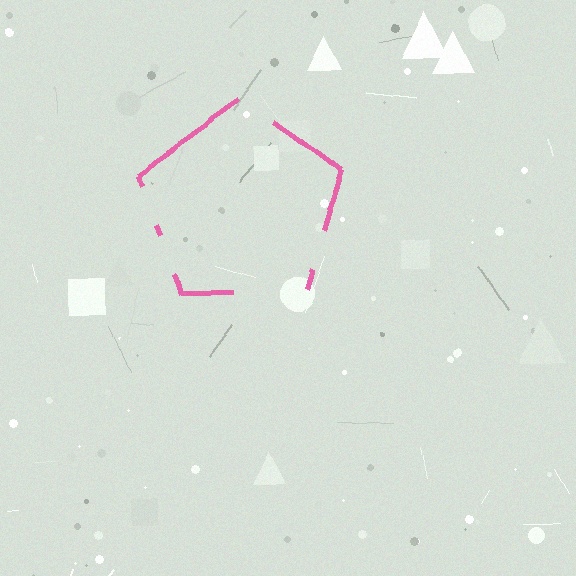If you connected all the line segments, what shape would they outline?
They would outline a pentagon.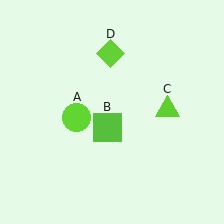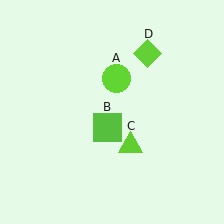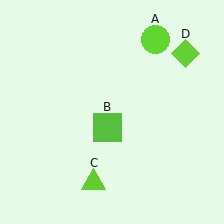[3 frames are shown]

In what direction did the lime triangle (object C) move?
The lime triangle (object C) moved down and to the left.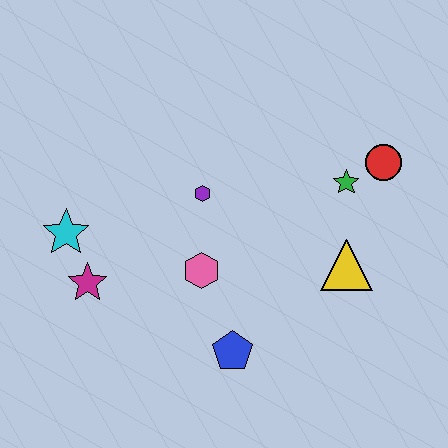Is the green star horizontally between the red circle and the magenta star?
Yes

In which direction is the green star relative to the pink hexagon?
The green star is to the right of the pink hexagon.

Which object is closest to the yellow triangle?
The green star is closest to the yellow triangle.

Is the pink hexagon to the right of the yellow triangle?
No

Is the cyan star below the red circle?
Yes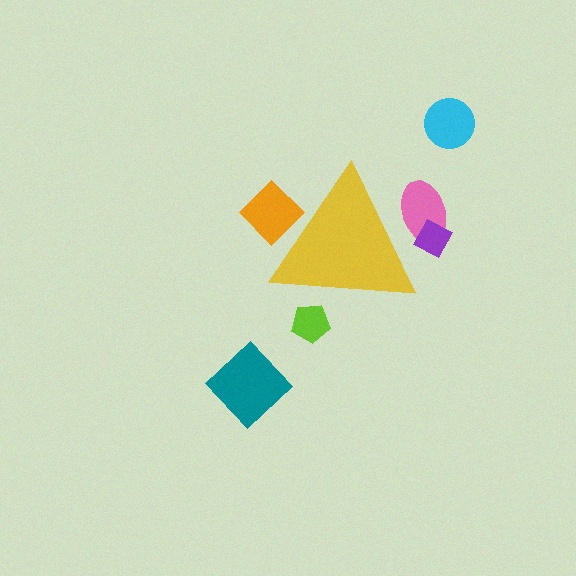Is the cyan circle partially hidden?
No, the cyan circle is fully visible.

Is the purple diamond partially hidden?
Yes, the purple diamond is partially hidden behind the yellow triangle.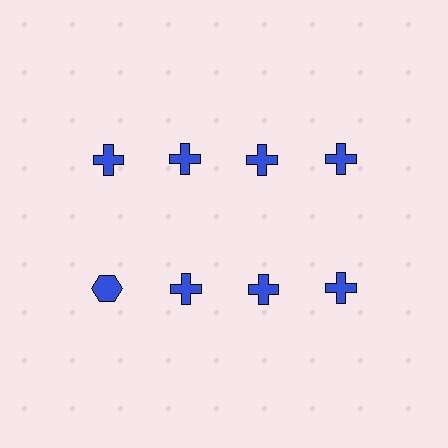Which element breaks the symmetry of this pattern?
The blue hexagon in the second row, leftmost column breaks the symmetry. All other shapes are blue crosses.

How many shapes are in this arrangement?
There are 8 shapes arranged in a grid pattern.